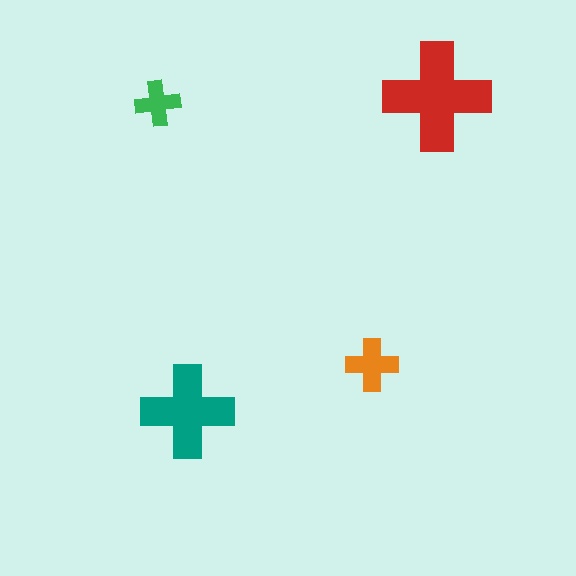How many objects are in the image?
There are 4 objects in the image.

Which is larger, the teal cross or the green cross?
The teal one.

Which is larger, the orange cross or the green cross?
The orange one.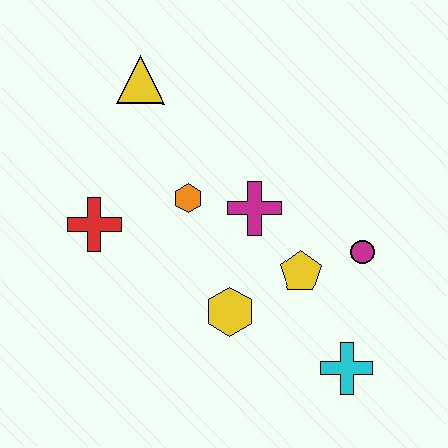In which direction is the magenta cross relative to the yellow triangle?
The magenta cross is below the yellow triangle.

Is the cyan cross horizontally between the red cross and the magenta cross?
No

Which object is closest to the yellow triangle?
The orange hexagon is closest to the yellow triangle.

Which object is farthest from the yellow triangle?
The cyan cross is farthest from the yellow triangle.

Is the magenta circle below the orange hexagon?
Yes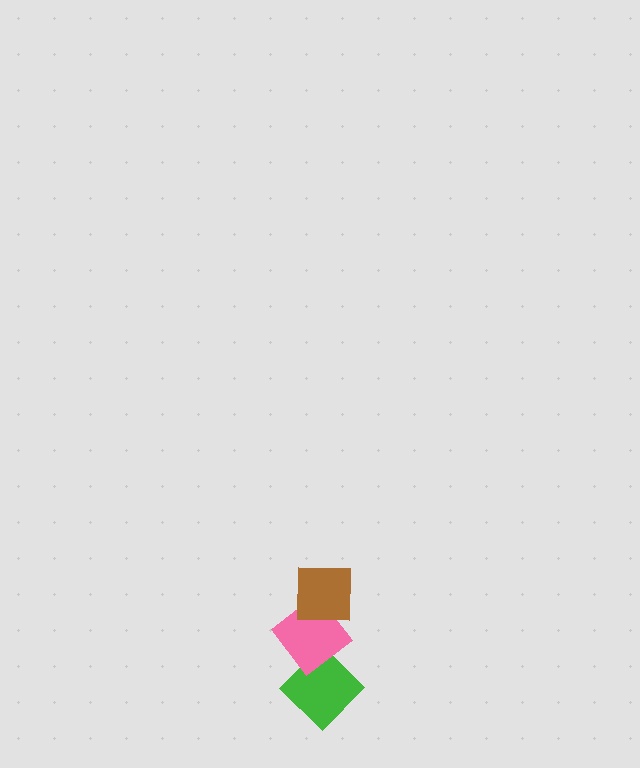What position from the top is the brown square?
The brown square is 1st from the top.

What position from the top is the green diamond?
The green diamond is 3rd from the top.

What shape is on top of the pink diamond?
The brown square is on top of the pink diamond.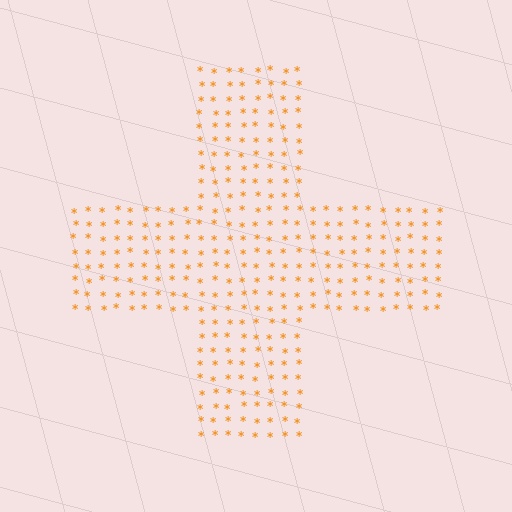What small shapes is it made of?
It is made of small asterisks.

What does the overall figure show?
The overall figure shows a cross.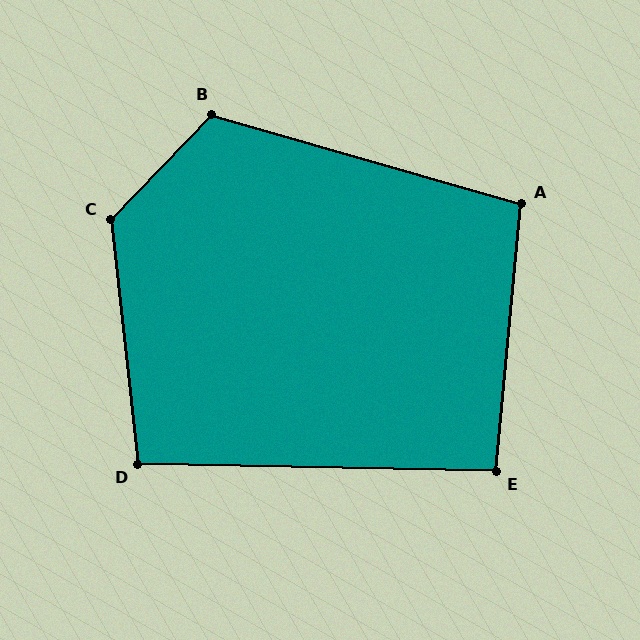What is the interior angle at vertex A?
Approximately 101 degrees (obtuse).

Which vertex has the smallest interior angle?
E, at approximately 94 degrees.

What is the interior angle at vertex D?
Approximately 97 degrees (obtuse).